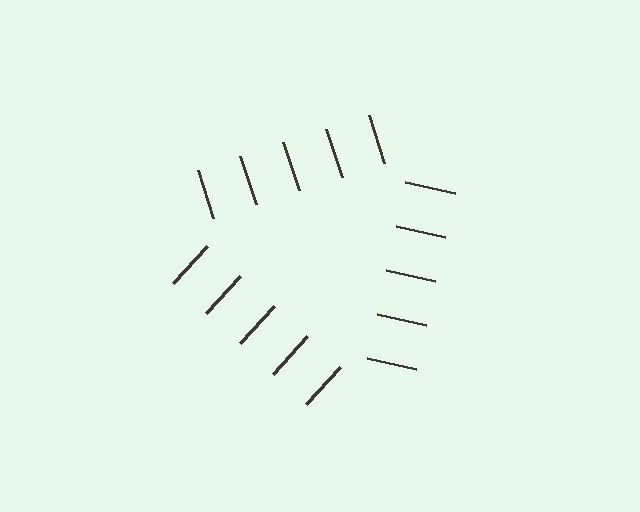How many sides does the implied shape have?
3 sides — the line-ends trace a triangle.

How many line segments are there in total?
15 — 5 along each of the 3 edges.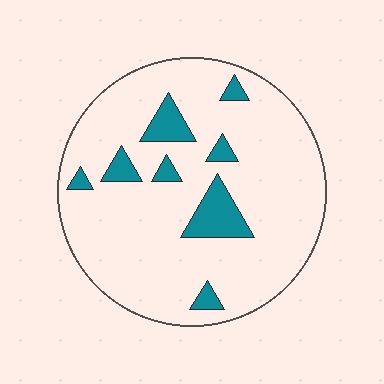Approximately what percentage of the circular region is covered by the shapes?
Approximately 10%.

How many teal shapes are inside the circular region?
8.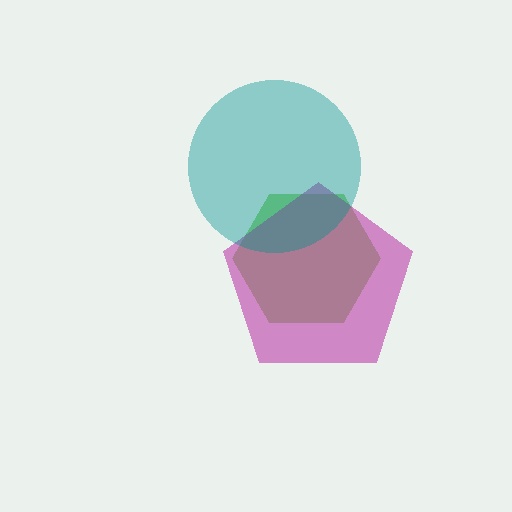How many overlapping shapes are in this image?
There are 3 overlapping shapes in the image.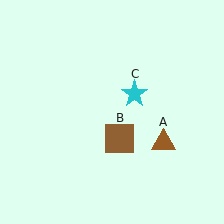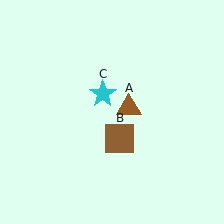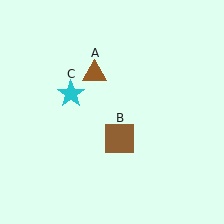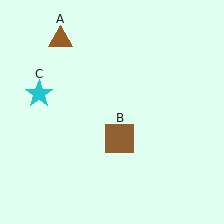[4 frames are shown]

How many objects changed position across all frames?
2 objects changed position: brown triangle (object A), cyan star (object C).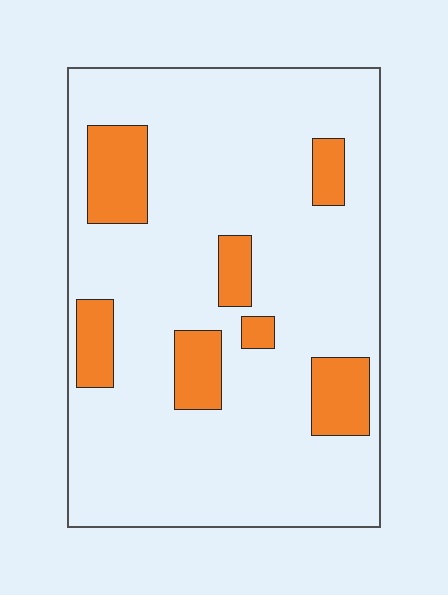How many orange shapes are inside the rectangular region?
7.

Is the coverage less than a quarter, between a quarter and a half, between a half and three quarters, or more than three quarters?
Less than a quarter.